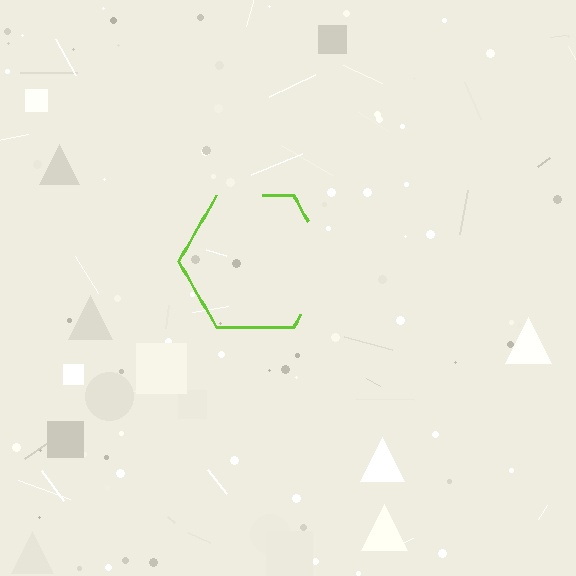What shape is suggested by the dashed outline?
The dashed outline suggests a hexagon.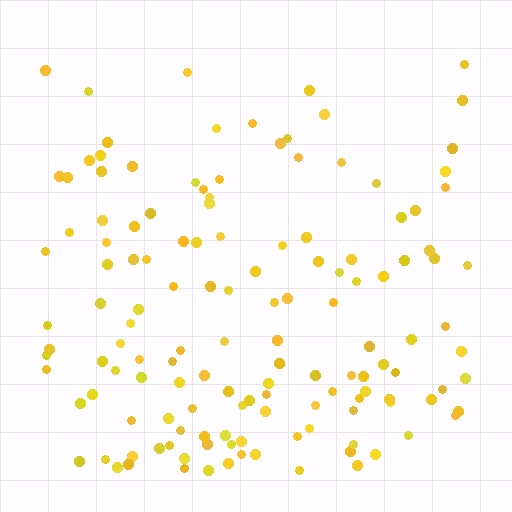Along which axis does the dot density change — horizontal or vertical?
Vertical.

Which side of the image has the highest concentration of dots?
The bottom.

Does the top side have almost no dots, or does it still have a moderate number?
Still a moderate number, just noticeably fewer than the bottom.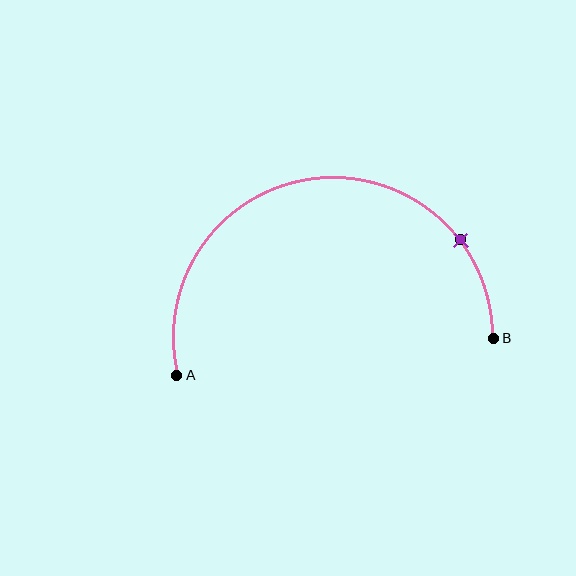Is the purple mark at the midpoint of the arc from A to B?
No. The purple mark lies on the arc but is closer to endpoint B. The arc midpoint would be at the point on the curve equidistant along the arc from both A and B.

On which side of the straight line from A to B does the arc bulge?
The arc bulges above the straight line connecting A and B.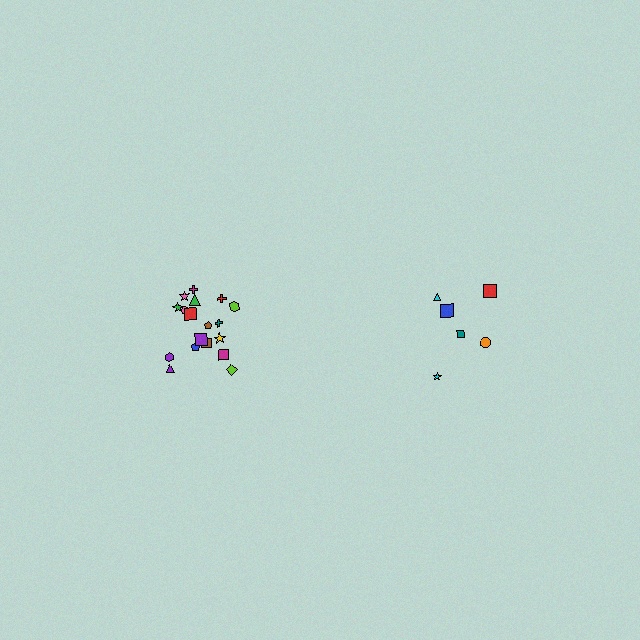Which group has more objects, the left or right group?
The left group.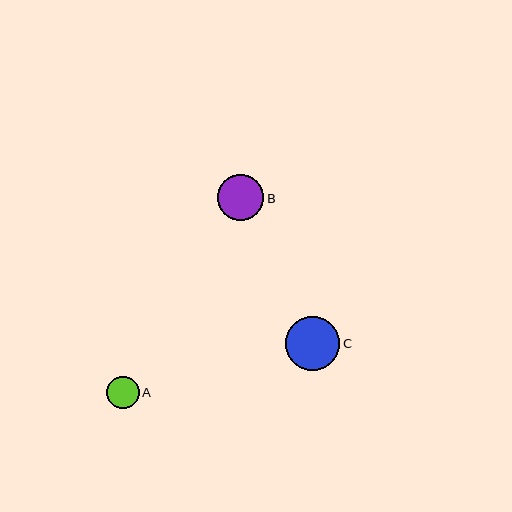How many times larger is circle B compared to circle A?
Circle B is approximately 1.4 times the size of circle A.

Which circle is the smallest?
Circle A is the smallest with a size of approximately 33 pixels.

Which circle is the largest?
Circle C is the largest with a size of approximately 54 pixels.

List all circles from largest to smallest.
From largest to smallest: C, B, A.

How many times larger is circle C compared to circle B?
Circle C is approximately 1.2 times the size of circle B.